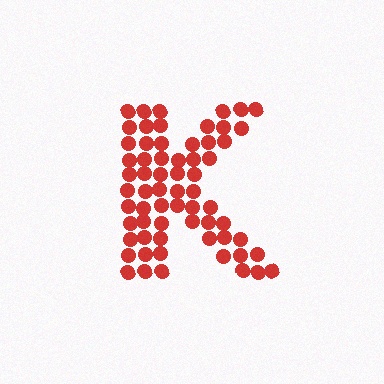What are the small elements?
The small elements are circles.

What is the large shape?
The large shape is the letter K.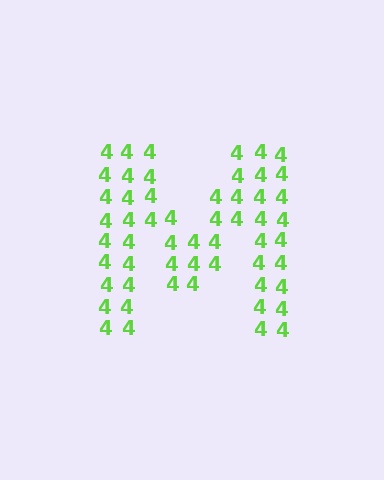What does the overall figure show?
The overall figure shows the letter M.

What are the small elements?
The small elements are digit 4's.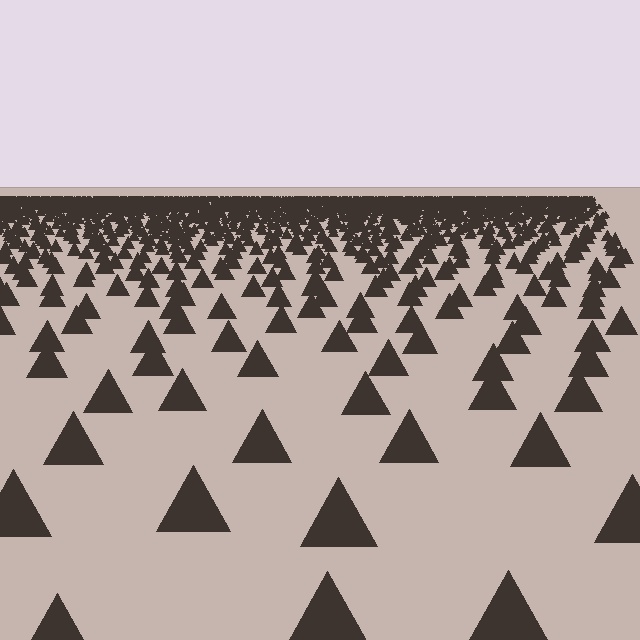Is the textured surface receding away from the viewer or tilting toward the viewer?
The surface is receding away from the viewer. Texture elements get smaller and denser toward the top.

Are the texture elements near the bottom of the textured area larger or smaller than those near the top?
Larger. Near the bottom, elements are closer to the viewer and appear at a bigger on-screen size.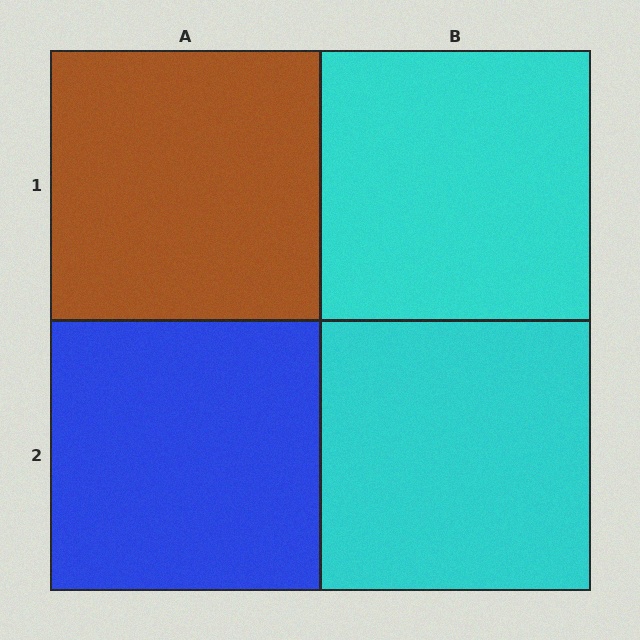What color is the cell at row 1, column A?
Brown.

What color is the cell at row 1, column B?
Cyan.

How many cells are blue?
1 cell is blue.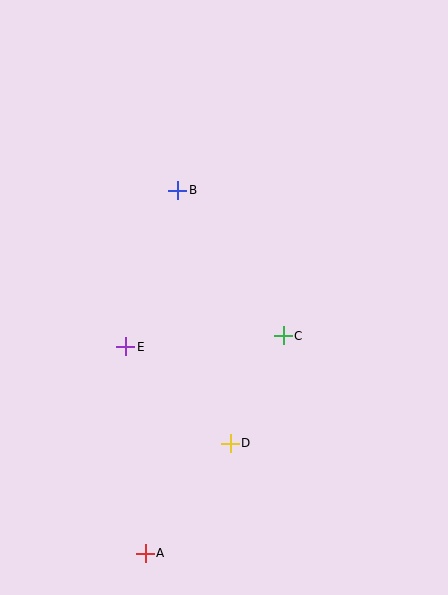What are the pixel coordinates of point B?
Point B is at (178, 190).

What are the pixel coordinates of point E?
Point E is at (126, 347).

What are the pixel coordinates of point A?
Point A is at (145, 553).